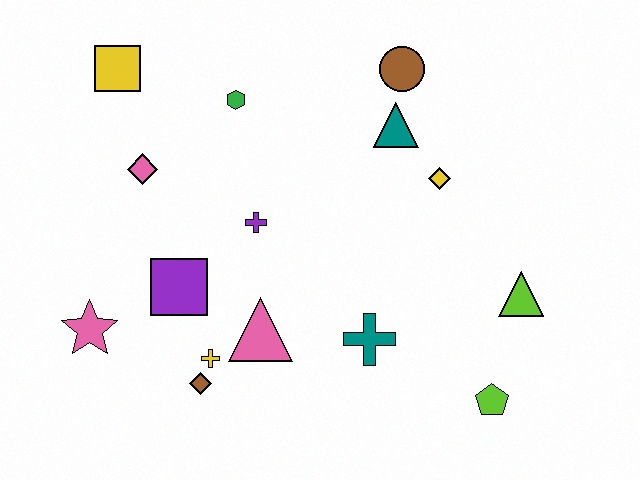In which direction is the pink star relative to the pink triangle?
The pink star is to the left of the pink triangle.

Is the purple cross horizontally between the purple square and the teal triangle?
Yes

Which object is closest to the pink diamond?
The yellow square is closest to the pink diamond.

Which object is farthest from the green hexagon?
The lime pentagon is farthest from the green hexagon.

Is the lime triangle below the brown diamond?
No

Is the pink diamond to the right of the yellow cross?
No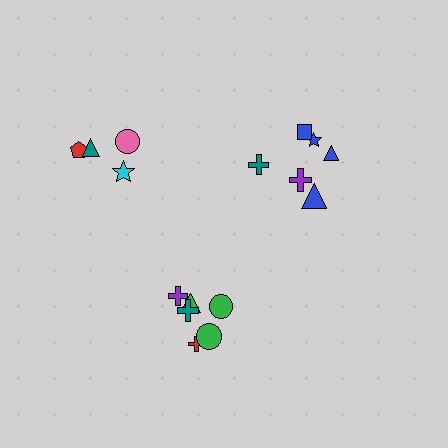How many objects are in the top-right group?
There are 6 objects.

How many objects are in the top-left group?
There are 4 objects.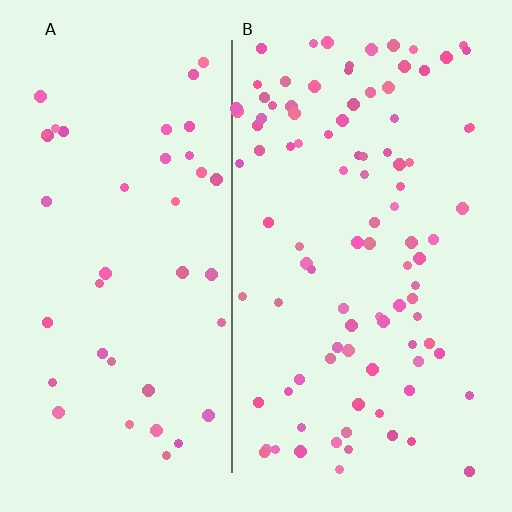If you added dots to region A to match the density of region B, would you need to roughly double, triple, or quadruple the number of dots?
Approximately double.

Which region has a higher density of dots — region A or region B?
B (the right).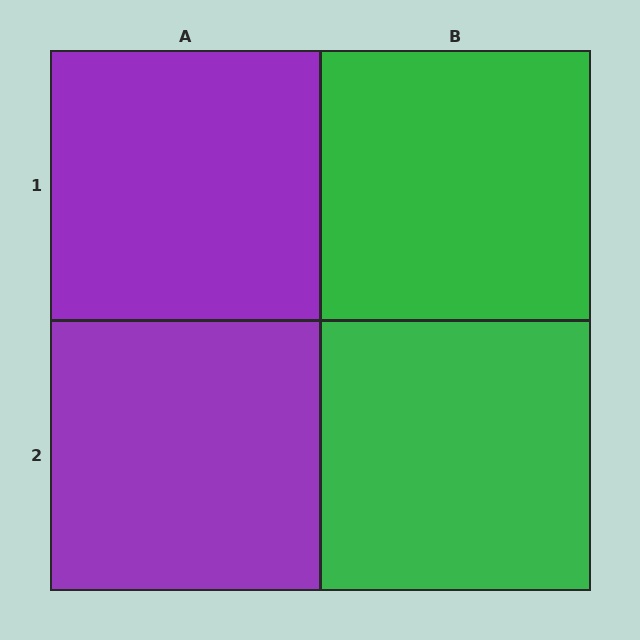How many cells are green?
2 cells are green.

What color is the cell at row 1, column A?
Purple.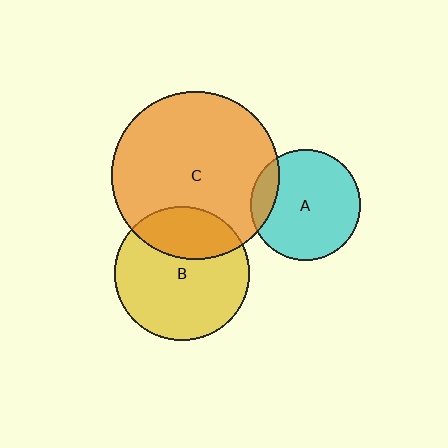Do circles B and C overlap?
Yes.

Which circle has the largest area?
Circle C (orange).